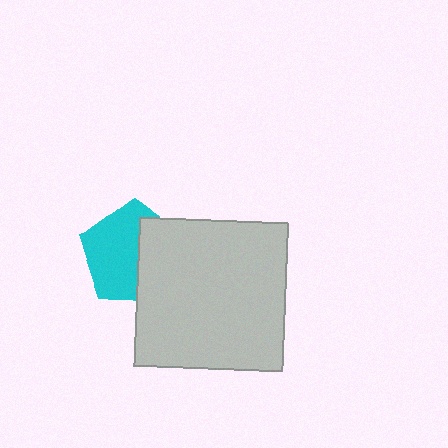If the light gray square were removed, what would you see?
You would see the complete cyan pentagon.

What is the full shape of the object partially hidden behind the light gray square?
The partially hidden object is a cyan pentagon.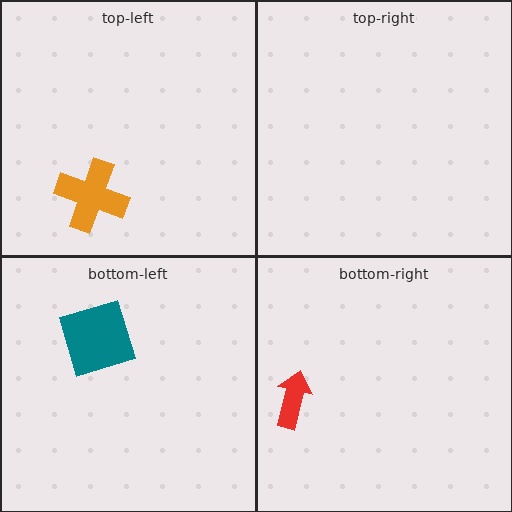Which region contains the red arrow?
The bottom-right region.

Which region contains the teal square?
The bottom-left region.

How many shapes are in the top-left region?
1.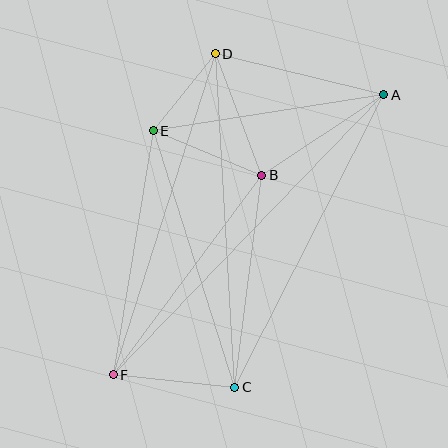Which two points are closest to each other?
Points D and E are closest to each other.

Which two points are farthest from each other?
Points A and F are farthest from each other.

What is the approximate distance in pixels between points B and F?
The distance between B and F is approximately 249 pixels.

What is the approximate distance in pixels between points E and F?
The distance between E and F is approximately 247 pixels.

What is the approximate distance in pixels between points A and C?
The distance between A and C is approximately 328 pixels.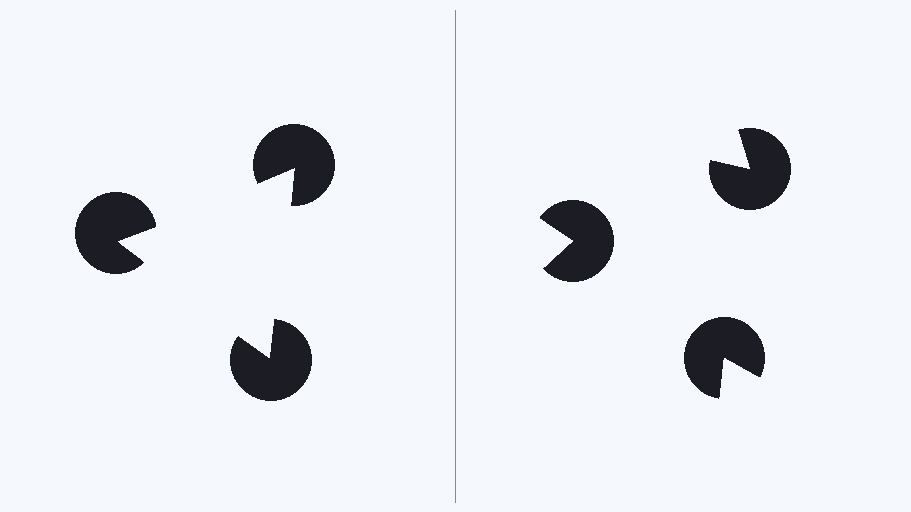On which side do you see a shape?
An illusory triangle appears on the left side. On the right side the wedge cuts are rotated, so no coherent shape forms.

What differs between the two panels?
The pac-man discs are positioned identically on both sides; only the wedge orientations differ. On the left they align to a triangle; on the right they are misaligned.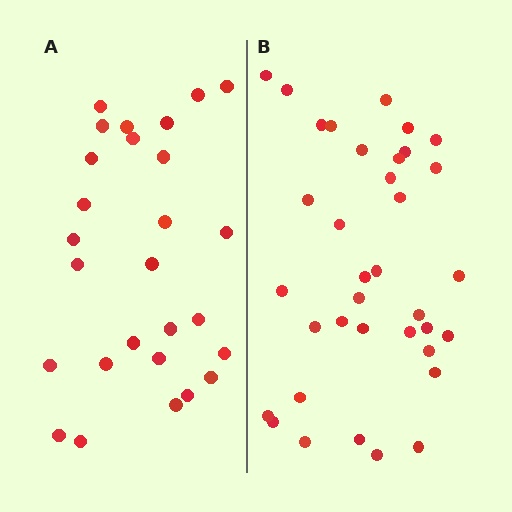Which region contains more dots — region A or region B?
Region B (the right region) has more dots.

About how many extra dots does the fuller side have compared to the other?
Region B has roughly 8 or so more dots than region A.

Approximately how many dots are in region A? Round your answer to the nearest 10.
About 30 dots. (The exact count is 27, which rounds to 30.)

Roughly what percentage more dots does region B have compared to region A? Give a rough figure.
About 35% more.